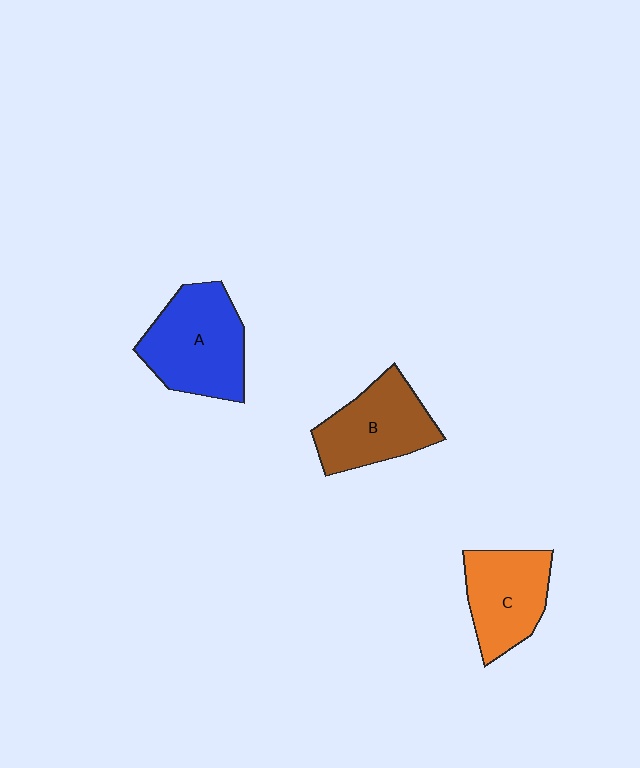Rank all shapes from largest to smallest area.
From largest to smallest: A (blue), B (brown), C (orange).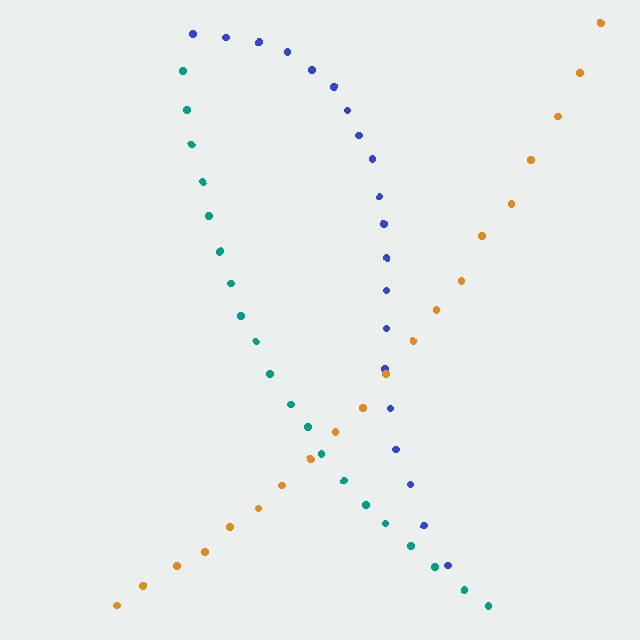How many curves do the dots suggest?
There are 3 distinct paths.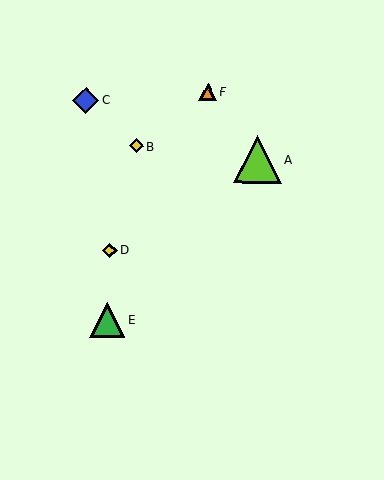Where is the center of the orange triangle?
The center of the orange triangle is at (208, 92).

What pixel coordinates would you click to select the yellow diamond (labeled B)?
Click at (136, 146) to select the yellow diamond B.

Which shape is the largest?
The lime triangle (labeled A) is the largest.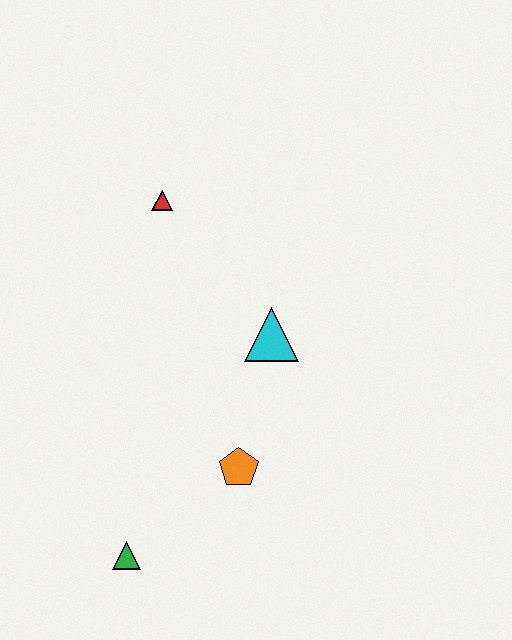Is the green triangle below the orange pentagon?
Yes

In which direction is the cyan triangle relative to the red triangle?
The cyan triangle is below the red triangle.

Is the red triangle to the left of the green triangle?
No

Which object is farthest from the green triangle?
The red triangle is farthest from the green triangle.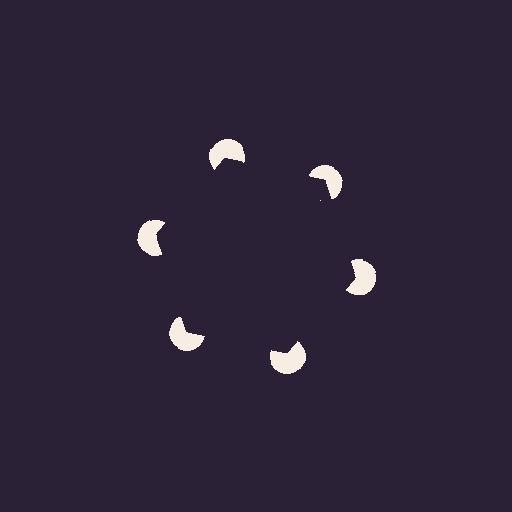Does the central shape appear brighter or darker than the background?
It typically appears slightly darker than the background, even though no actual brightness change is drawn.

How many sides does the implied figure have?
6 sides.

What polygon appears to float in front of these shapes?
An illusory hexagon — its edges are inferred from the aligned wedge cuts in the pac-man discs, not physically drawn.